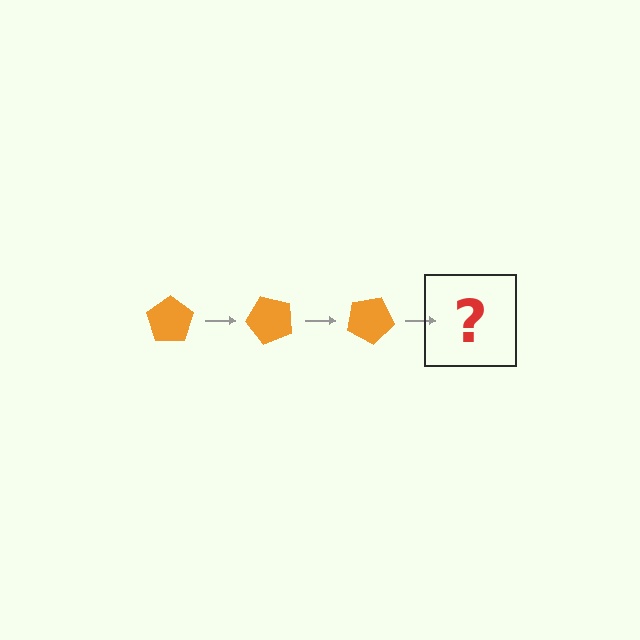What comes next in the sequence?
The next element should be an orange pentagon rotated 150 degrees.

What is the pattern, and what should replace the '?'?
The pattern is that the pentagon rotates 50 degrees each step. The '?' should be an orange pentagon rotated 150 degrees.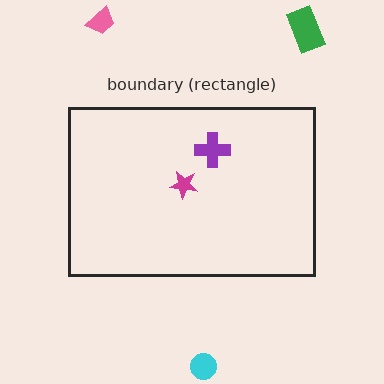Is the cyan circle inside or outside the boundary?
Outside.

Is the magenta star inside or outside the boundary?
Inside.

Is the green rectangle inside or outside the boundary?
Outside.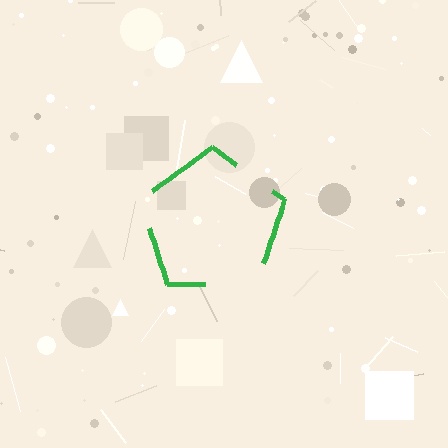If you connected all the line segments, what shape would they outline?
They would outline a pentagon.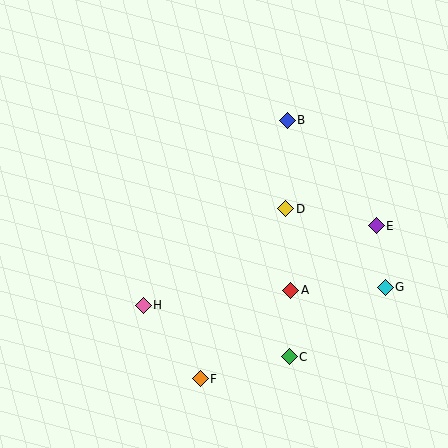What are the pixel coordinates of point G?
Point G is at (385, 287).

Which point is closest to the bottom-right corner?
Point G is closest to the bottom-right corner.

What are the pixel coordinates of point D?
Point D is at (286, 209).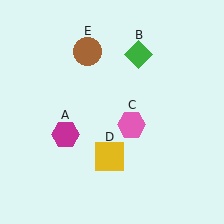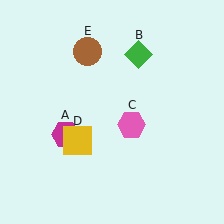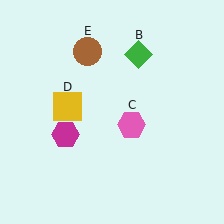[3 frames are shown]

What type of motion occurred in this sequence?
The yellow square (object D) rotated clockwise around the center of the scene.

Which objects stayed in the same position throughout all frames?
Magenta hexagon (object A) and green diamond (object B) and pink hexagon (object C) and brown circle (object E) remained stationary.